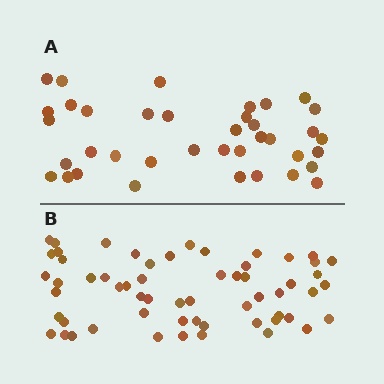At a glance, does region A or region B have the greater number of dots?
Region B (the bottom region) has more dots.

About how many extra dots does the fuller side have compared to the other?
Region B has approximately 20 more dots than region A.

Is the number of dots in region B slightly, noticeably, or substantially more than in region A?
Region B has substantially more. The ratio is roughly 1.6 to 1.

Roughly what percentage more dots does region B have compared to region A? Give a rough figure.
About 55% more.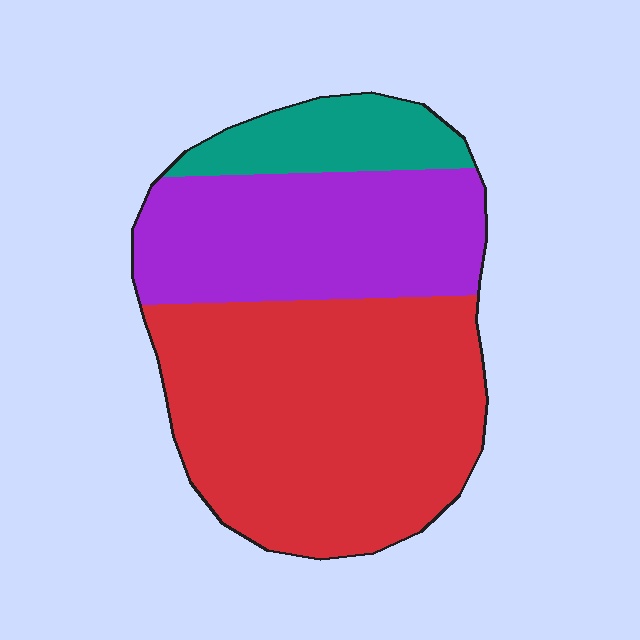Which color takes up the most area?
Red, at roughly 55%.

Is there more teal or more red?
Red.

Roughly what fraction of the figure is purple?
Purple covers 33% of the figure.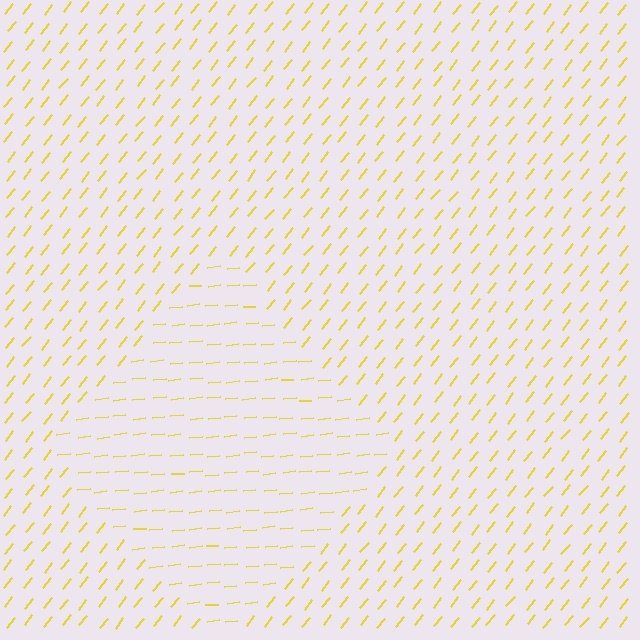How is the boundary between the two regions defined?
The boundary is defined purely by a change in line orientation (approximately 45 degrees difference). All lines are the same color and thickness.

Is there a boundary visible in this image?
Yes, there is a texture boundary formed by a change in line orientation.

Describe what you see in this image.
The image is filled with small yellow line segments. A diamond region in the image has lines oriented differently from the surrounding lines, creating a visible texture boundary.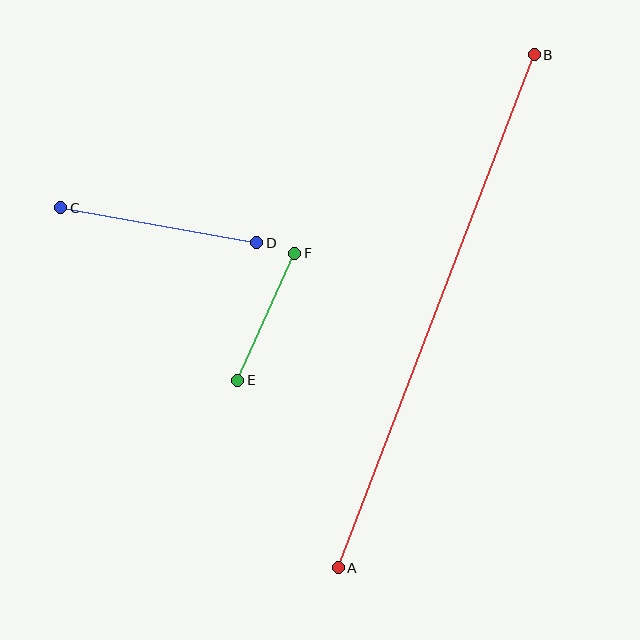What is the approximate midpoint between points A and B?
The midpoint is at approximately (436, 311) pixels.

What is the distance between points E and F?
The distance is approximately 139 pixels.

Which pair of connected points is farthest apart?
Points A and B are farthest apart.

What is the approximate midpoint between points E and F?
The midpoint is at approximately (266, 317) pixels.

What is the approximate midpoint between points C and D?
The midpoint is at approximately (159, 225) pixels.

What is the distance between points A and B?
The distance is approximately 549 pixels.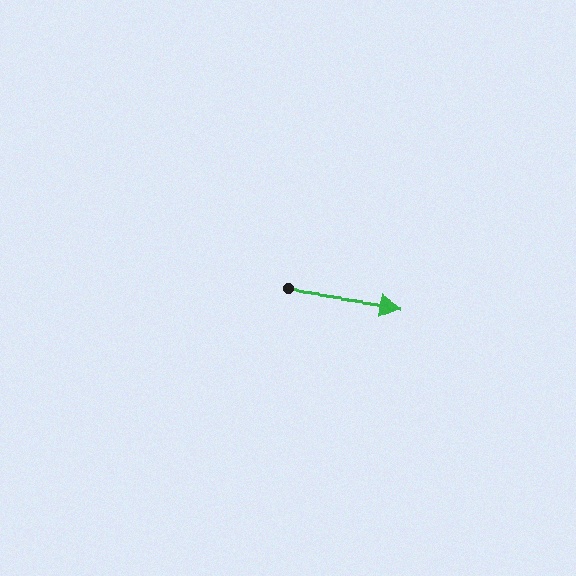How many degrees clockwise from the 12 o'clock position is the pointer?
Approximately 98 degrees.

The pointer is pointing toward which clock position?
Roughly 3 o'clock.